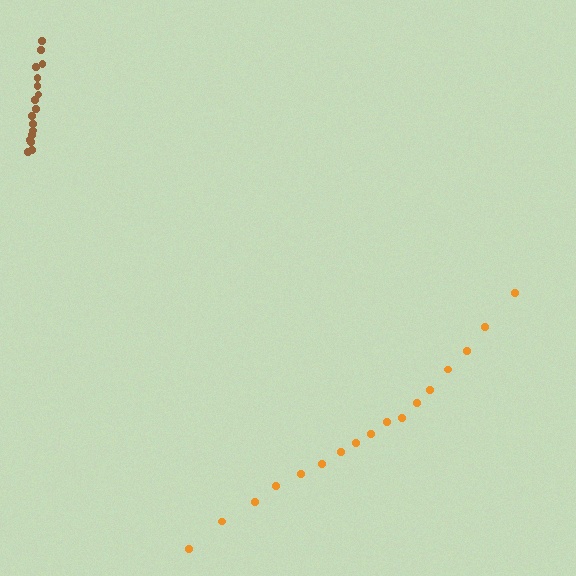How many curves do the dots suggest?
There are 2 distinct paths.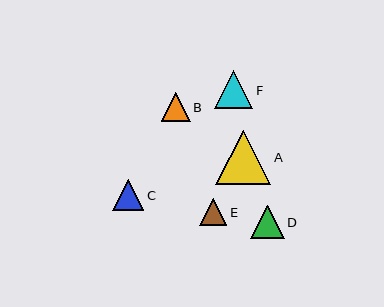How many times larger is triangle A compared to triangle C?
Triangle A is approximately 1.7 times the size of triangle C.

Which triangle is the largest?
Triangle A is the largest with a size of approximately 55 pixels.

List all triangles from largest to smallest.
From largest to smallest: A, F, D, C, B, E.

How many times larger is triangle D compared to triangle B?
Triangle D is approximately 1.2 times the size of triangle B.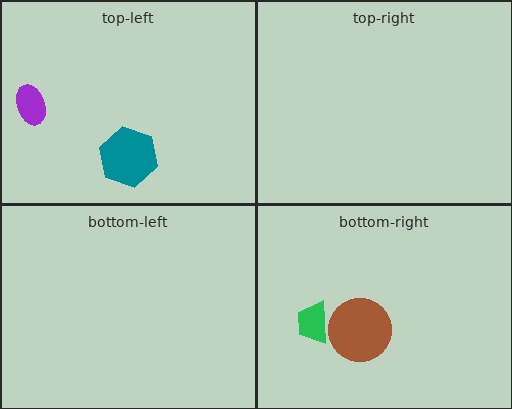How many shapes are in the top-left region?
2.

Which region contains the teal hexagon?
The top-left region.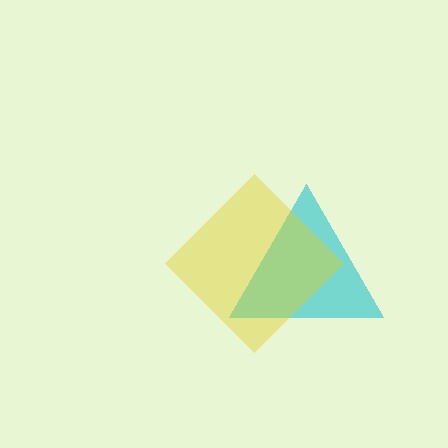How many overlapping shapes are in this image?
There are 2 overlapping shapes in the image.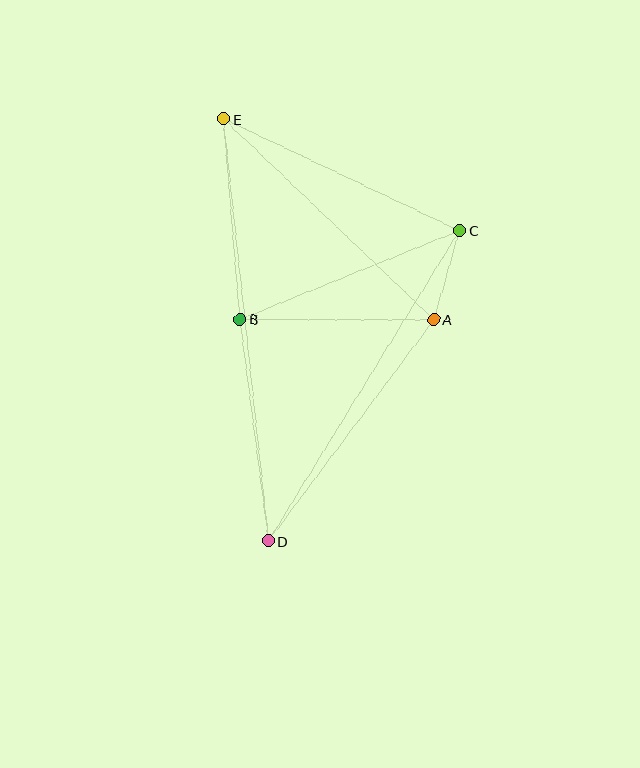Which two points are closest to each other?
Points A and C are closest to each other.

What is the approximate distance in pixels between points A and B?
The distance between A and B is approximately 193 pixels.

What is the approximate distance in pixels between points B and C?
The distance between B and C is approximately 236 pixels.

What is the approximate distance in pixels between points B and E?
The distance between B and E is approximately 201 pixels.